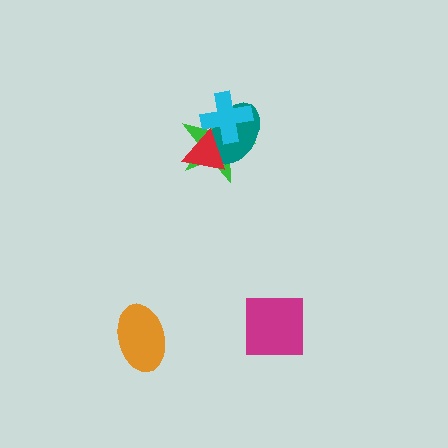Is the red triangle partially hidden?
Yes, it is partially covered by another shape.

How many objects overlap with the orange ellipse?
0 objects overlap with the orange ellipse.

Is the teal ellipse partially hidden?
Yes, it is partially covered by another shape.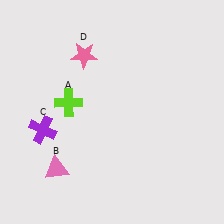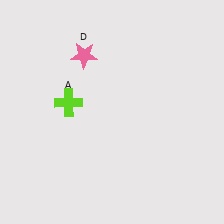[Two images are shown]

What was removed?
The purple cross (C), the pink triangle (B) were removed in Image 2.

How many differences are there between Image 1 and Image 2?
There are 2 differences between the two images.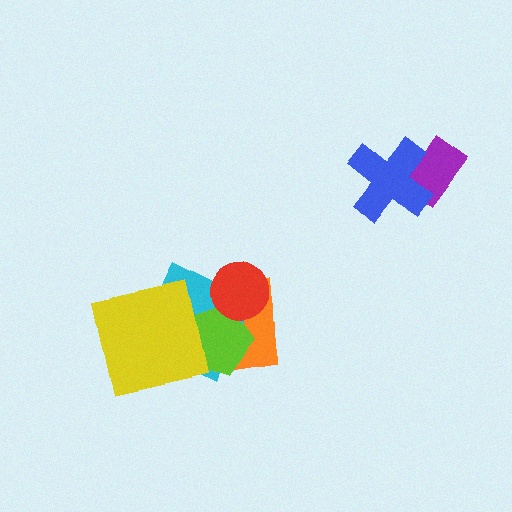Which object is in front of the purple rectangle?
The blue cross is in front of the purple rectangle.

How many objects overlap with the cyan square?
4 objects overlap with the cyan square.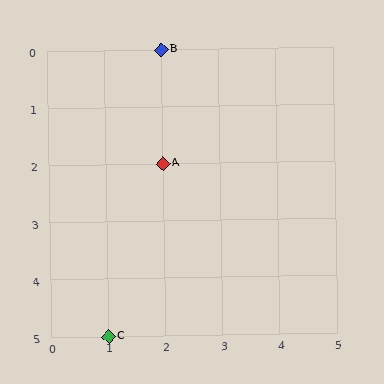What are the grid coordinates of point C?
Point C is at grid coordinates (1, 5).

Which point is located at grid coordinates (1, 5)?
Point C is at (1, 5).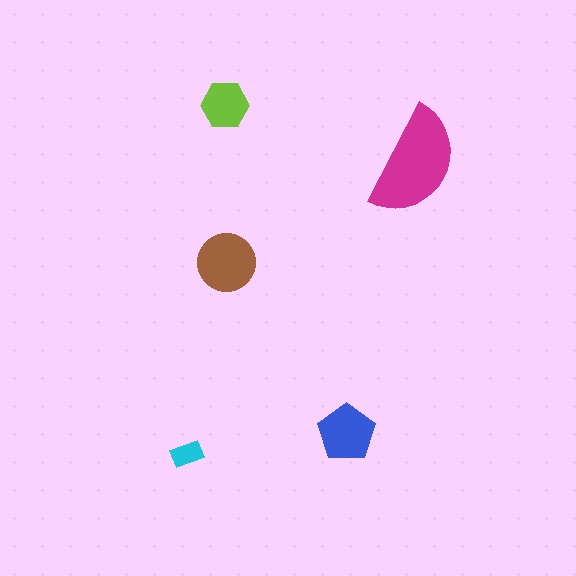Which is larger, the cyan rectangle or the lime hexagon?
The lime hexagon.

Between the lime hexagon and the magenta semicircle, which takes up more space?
The magenta semicircle.